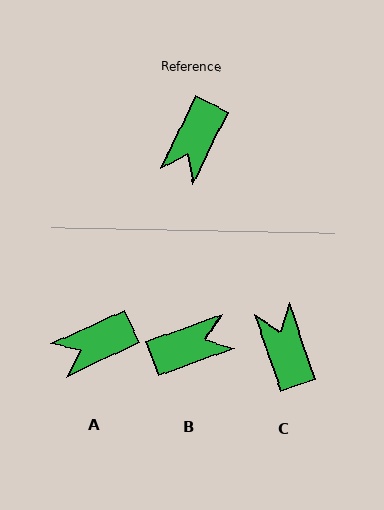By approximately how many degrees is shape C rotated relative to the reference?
Approximately 135 degrees clockwise.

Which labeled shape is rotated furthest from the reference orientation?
B, about 136 degrees away.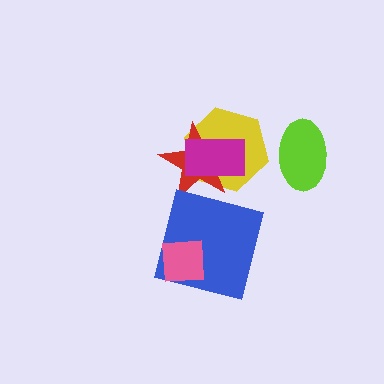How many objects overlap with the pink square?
1 object overlaps with the pink square.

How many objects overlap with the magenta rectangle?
2 objects overlap with the magenta rectangle.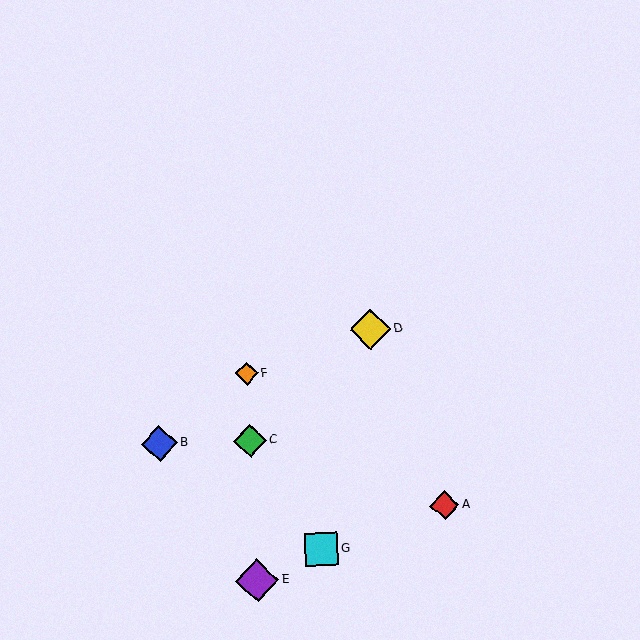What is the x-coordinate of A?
Object A is at x≈445.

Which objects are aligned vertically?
Objects C, E, F are aligned vertically.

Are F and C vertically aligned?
Yes, both are at x≈247.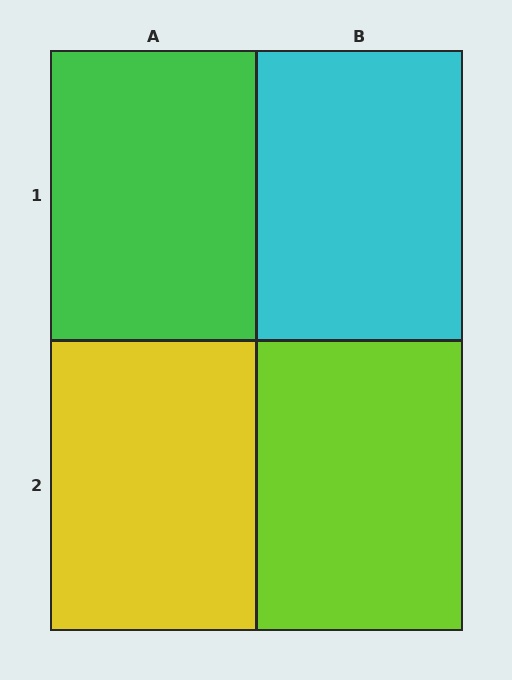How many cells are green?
1 cell is green.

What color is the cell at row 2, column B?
Lime.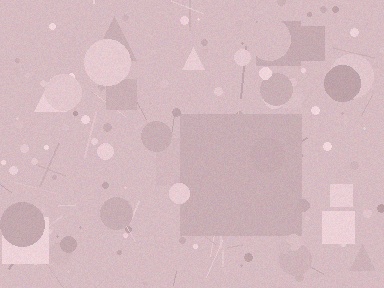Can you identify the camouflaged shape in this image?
The camouflaged shape is a square.